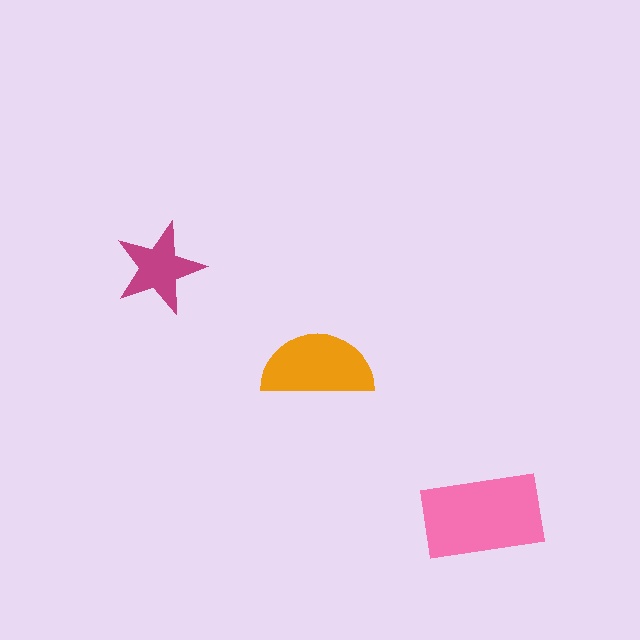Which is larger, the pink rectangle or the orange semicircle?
The pink rectangle.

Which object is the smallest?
The magenta star.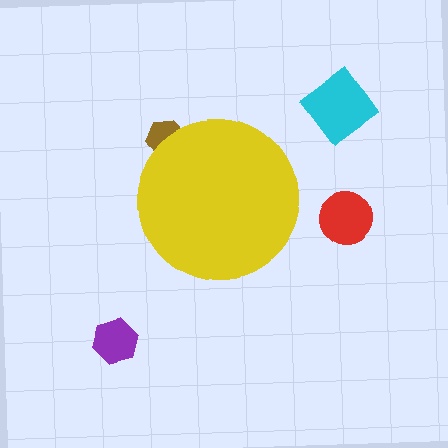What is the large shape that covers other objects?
A yellow circle.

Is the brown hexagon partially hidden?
Yes, the brown hexagon is partially hidden behind the yellow circle.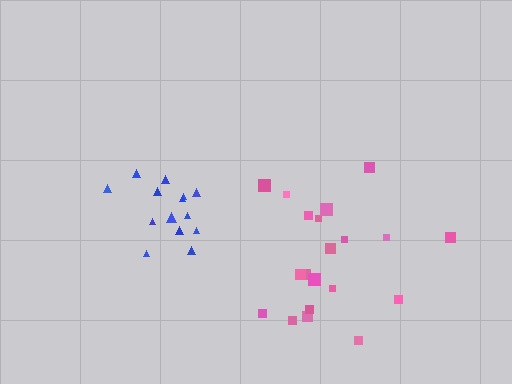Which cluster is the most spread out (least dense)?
Pink.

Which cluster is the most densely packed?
Blue.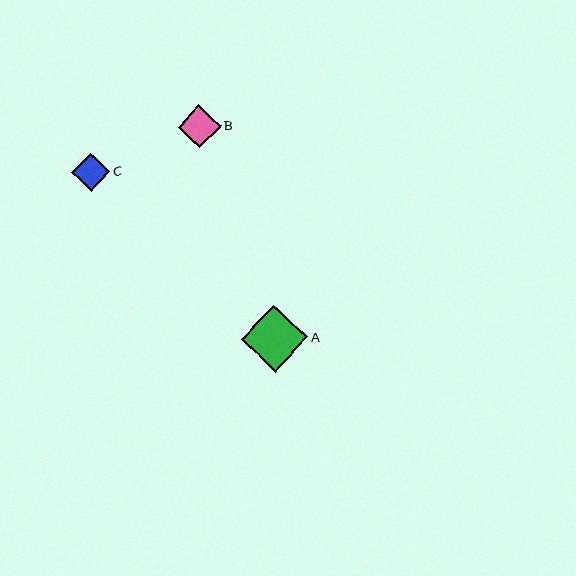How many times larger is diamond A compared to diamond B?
Diamond A is approximately 1.6 times the size of diamond B.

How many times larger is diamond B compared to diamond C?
Diamond B is approximately 1.1 times the size of diamond C.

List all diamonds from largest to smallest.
From largest to smallest: A, B, C.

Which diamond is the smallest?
Diamond C is the smallest with a size of approximately 38 pixels.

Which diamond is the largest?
Diamond A is the largest with a size of approximately 67 pixels.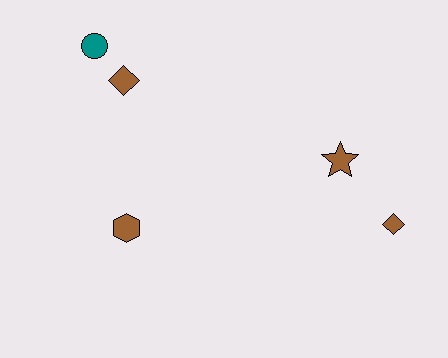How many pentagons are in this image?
There are no pentagons.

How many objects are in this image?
There are 5 objects.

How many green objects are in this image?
There are no green objects.